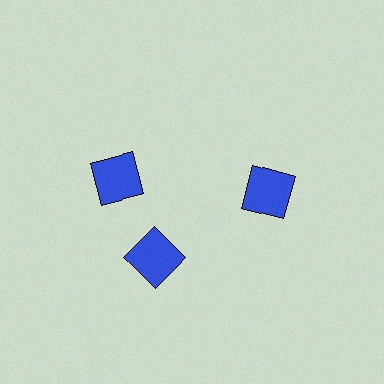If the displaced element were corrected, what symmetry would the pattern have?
It would have 3-fold rotational symmetry — the pattern would map onto itself every 120 degrees.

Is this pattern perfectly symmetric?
No. The 3 blue squares are arranged in a ring, but one element near the 11 o'clock position is rotated out of alignment along the ring, breaking the 3-fold rotational symmetry.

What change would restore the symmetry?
The symmetry would be restored by rotating it back into even spacing with its neighbors so that all 3 squares sit at equal angles and equal distance from the center.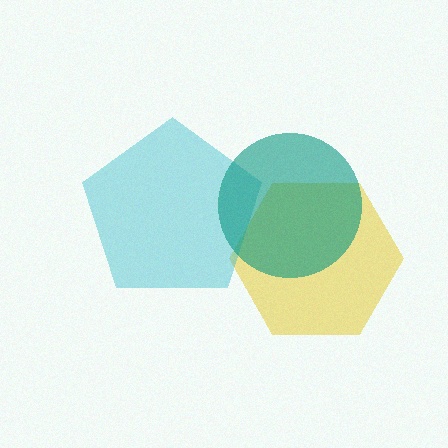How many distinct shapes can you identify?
There are 3 distinct shapes: a yellow hexagon, a cyan pentagon, a teal circle.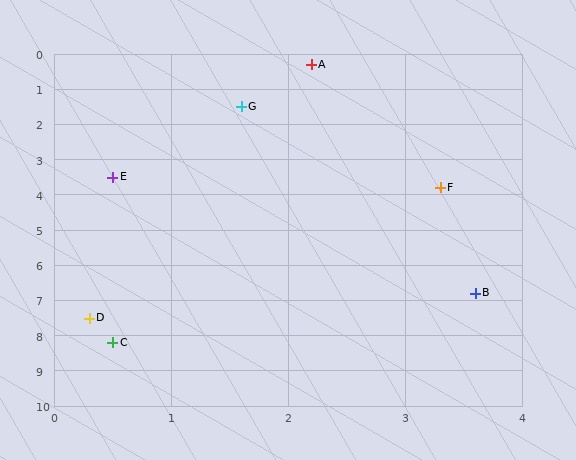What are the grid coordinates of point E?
Point E is at approximately (0.5, 3.5).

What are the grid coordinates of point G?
Point G is at approximately (1.6, 1.5).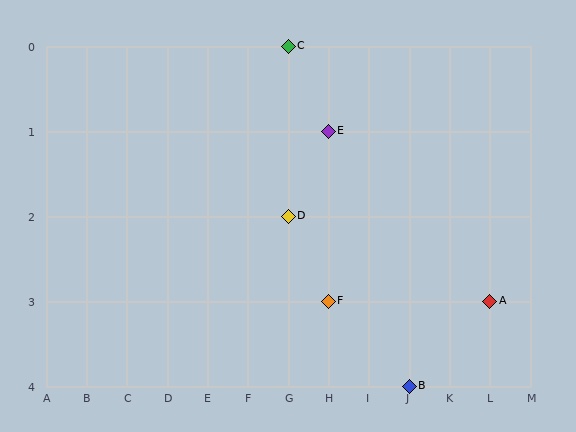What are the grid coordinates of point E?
Point E is at grid coordinates (H, 1).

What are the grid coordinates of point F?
Point F is at grid coordinates (H, 3).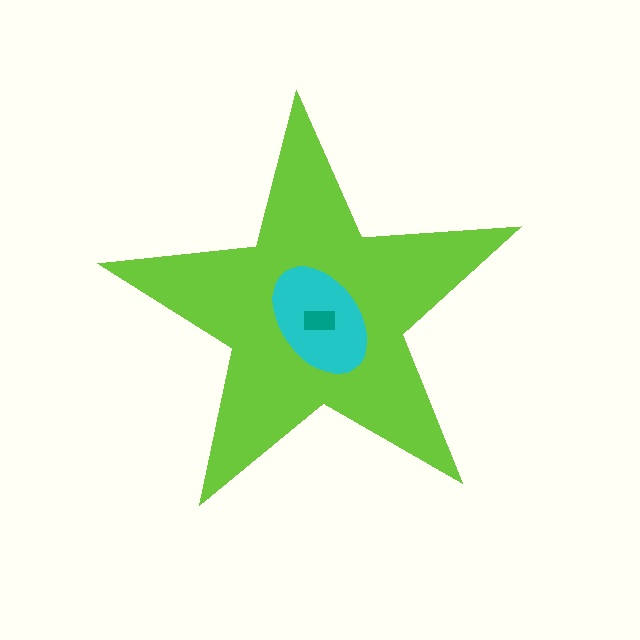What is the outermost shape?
The lime star.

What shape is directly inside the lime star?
The cyan ellipse.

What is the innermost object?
The teal rectangle.